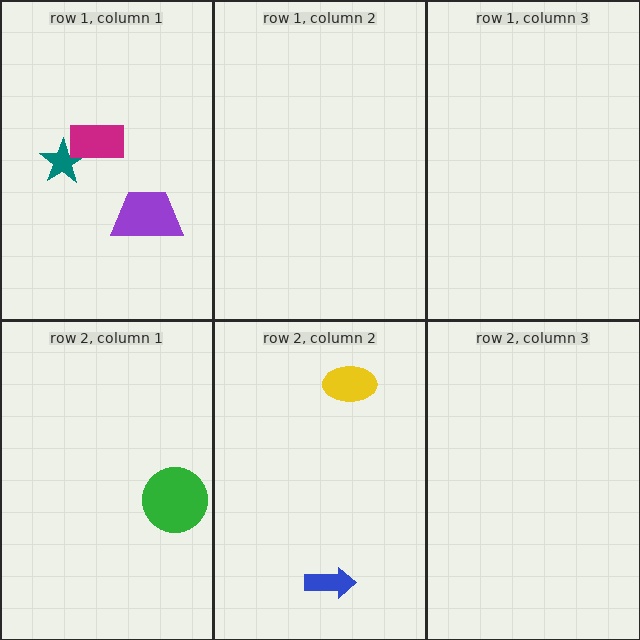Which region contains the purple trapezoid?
The row 1, column 1 region.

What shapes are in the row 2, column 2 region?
The blue arrow, the yellow ellipse.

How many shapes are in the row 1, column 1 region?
3.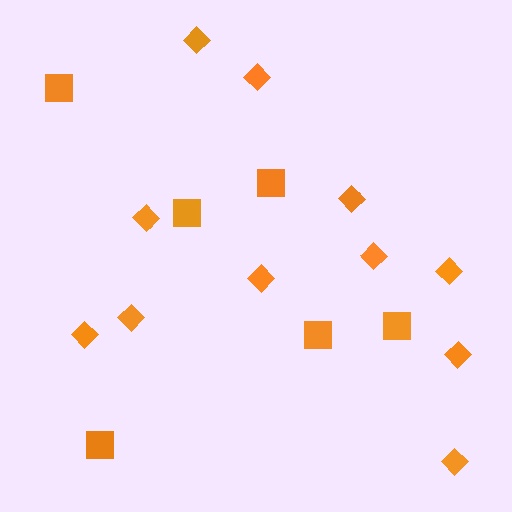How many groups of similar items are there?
There are 2 groups: one group of squares (6) and one group of diamonds (11).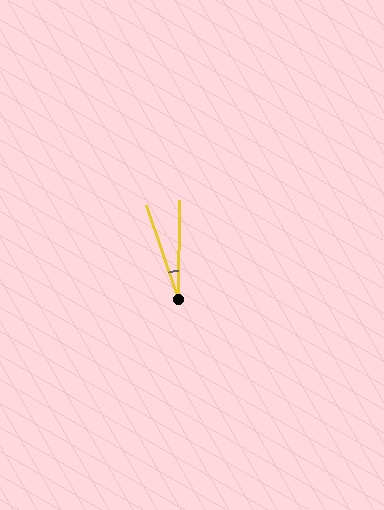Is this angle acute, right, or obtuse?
It is acute.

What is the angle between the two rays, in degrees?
Approximately 19 degrees.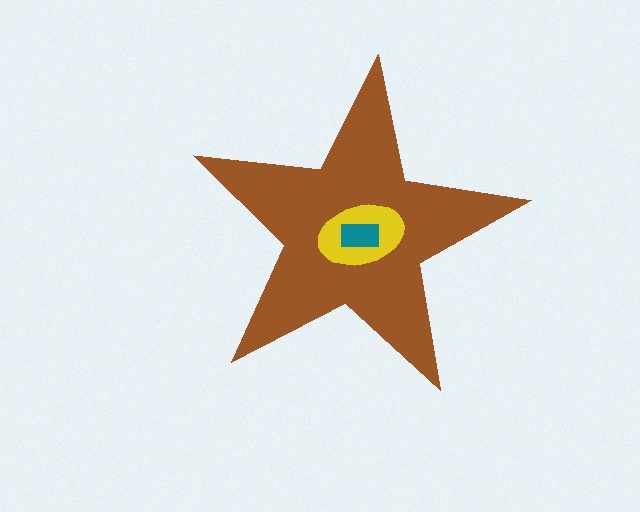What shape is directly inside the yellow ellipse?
The teal rectangle.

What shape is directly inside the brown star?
The yellow ellipse.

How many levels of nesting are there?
3.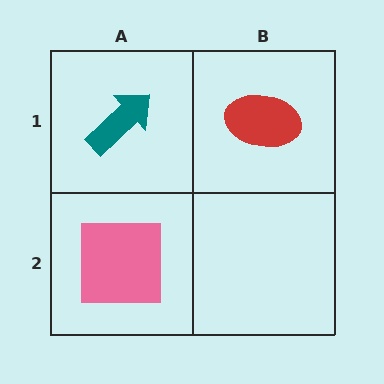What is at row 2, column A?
A pink square.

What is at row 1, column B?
A red ellipse.